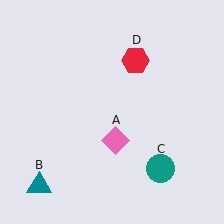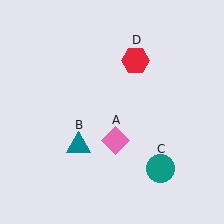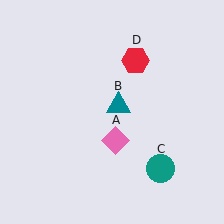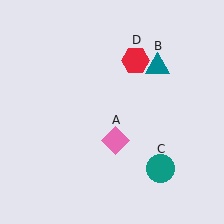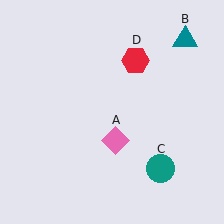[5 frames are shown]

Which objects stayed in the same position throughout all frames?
Pink diamond (object A) and teal circle (object C) and red hexagon (object D) remained stationary.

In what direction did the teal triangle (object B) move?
The teal triangle (object B) moved up and to the right.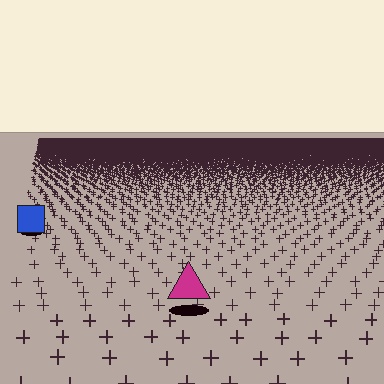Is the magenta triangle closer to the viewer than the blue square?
Yes. The magenta triangle is closer — you can tell from the texture gradient: the ground texture is coarser near it.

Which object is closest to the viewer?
The magenta triangle is closest. The texture marks near it are larger and more spread out.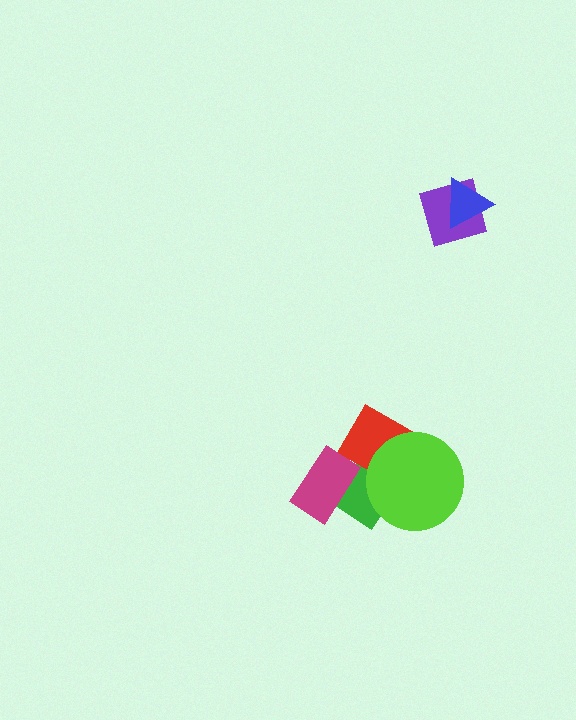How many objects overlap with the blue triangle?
1 object overlaps with the blue triangle.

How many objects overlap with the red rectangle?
2 objects overlap with the red rectangle.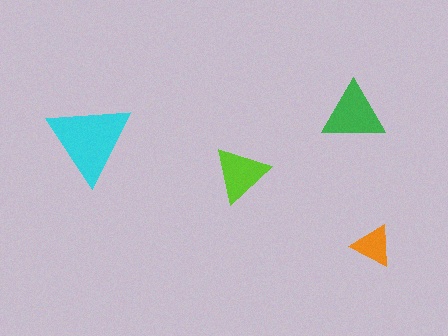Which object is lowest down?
The orange triangle is bottommost.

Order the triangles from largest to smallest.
the cyan one, the green one, the lime one, the orange one.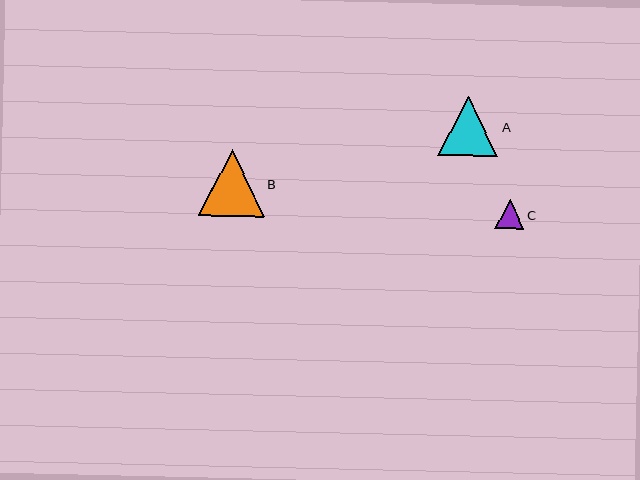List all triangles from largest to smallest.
From largest to smallest: B, A, C.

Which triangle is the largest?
Triangle B is the largest with a size of approximately 66 pixels.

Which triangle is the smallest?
Triangle C is the smallest with a size of approximately 29 pixels.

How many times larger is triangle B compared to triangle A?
Triangle B is approximately 1.1 times the size of triangle A.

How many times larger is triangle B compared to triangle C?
Triangle B is approximately 2.3 times the size of triangle C.